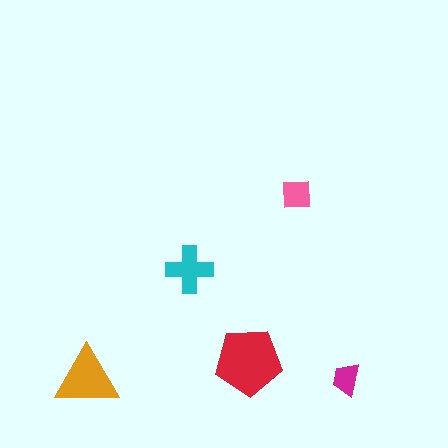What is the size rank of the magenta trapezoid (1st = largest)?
5th.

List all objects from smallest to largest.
The magenta trapezoid, the pink square, the cyan cross, the orange triangle, the red pentagon.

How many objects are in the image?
There are 5 objects in the image.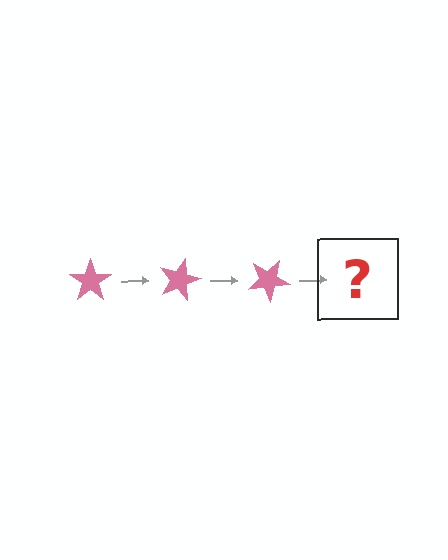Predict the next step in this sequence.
The next step is a pink star rotated 45 degrees.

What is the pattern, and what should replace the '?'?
The pattern is that the star rotates 15 degrees each step. The '?' should be a pink star rotated 45 degrees.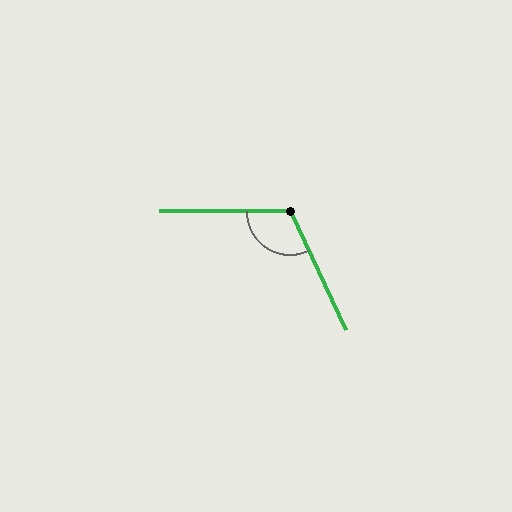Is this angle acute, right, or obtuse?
It is obtuse.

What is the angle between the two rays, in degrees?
Approximately 115 degrees.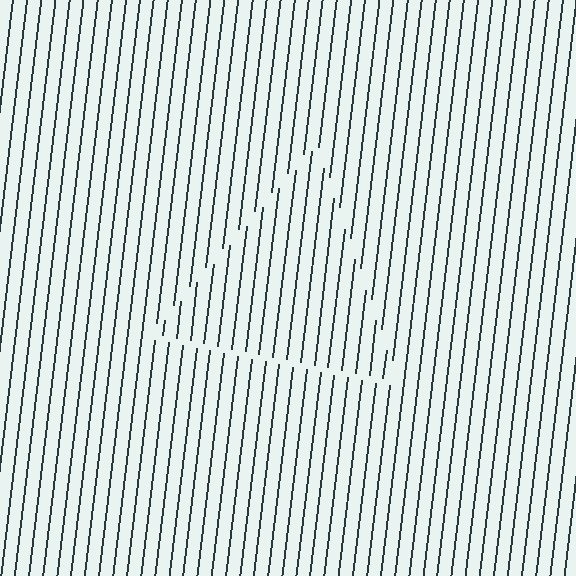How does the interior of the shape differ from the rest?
The interior of the shape contains the same grating, shifted by half a period — the contour is defined by the phase discontinuity where line-ends from the inner and outer gratings abut.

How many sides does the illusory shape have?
3 sides — the line-ends trace a triangle.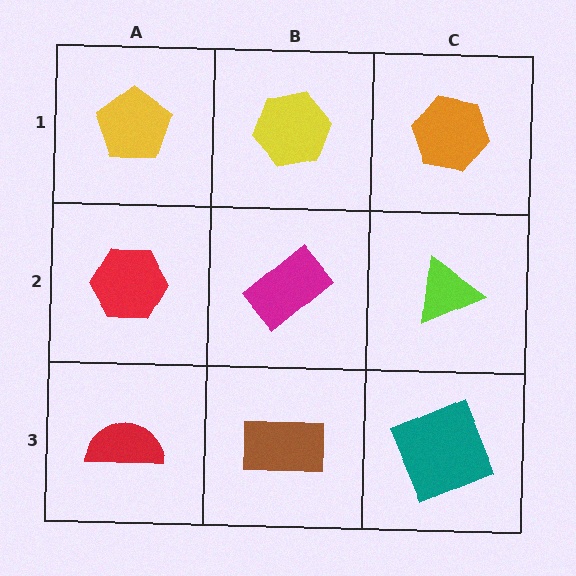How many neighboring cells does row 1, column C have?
2.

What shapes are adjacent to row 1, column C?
A lime triangle (row 2, column C), a yellow hexagon (row 1, column B).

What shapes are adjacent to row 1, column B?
A magenta rectangle (row 2, column B), a yellow pentagon (row 1, column A), an orange hexagon (row 1, column C).